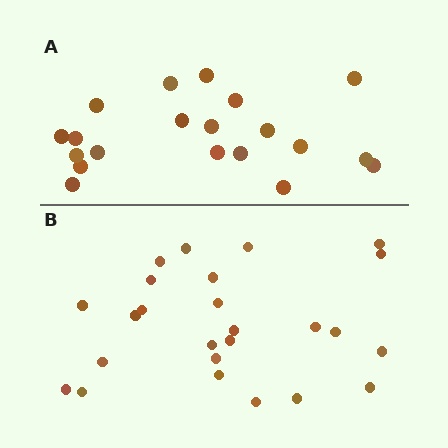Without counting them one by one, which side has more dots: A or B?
Region B (the bottom region) has more dots.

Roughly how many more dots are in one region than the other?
Region B has about 5 more dots than region A.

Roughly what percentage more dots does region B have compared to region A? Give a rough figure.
About 25% more.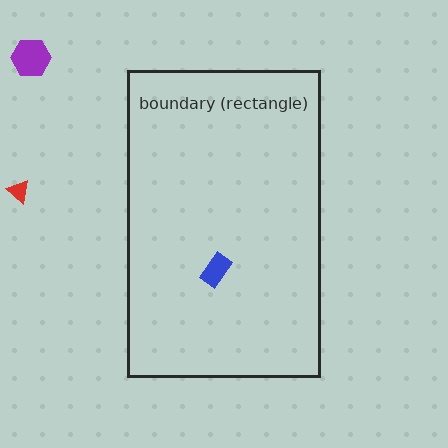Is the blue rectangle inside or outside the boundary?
Inside.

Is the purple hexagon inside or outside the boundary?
Outside.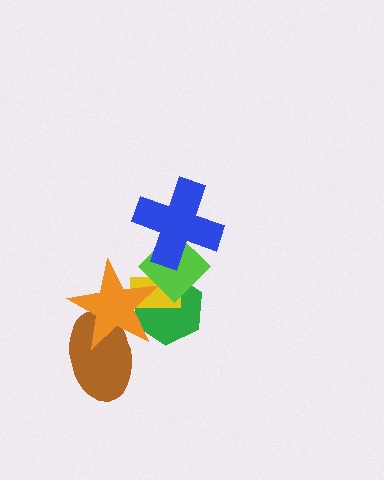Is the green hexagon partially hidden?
Yes, it is partially covered by another shape.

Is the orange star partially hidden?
No, no other shape covers it.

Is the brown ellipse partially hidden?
Yes, it is partially covered by another shape.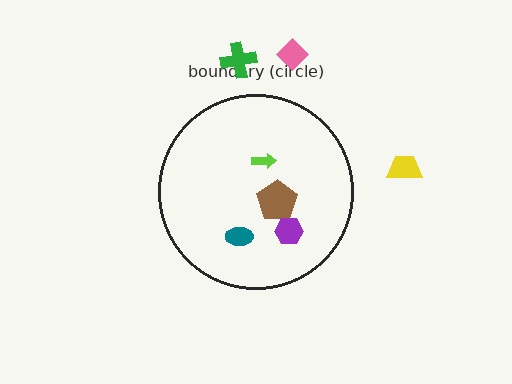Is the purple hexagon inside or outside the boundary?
Inside.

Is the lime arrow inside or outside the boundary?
Inside.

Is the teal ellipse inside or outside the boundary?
Inside.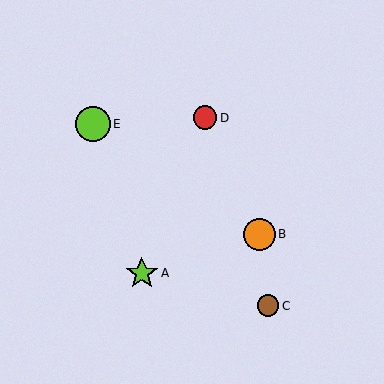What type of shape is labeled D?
Shape D is a red circle.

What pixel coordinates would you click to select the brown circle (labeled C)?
Click at (268, 306) to select the brown circle C.